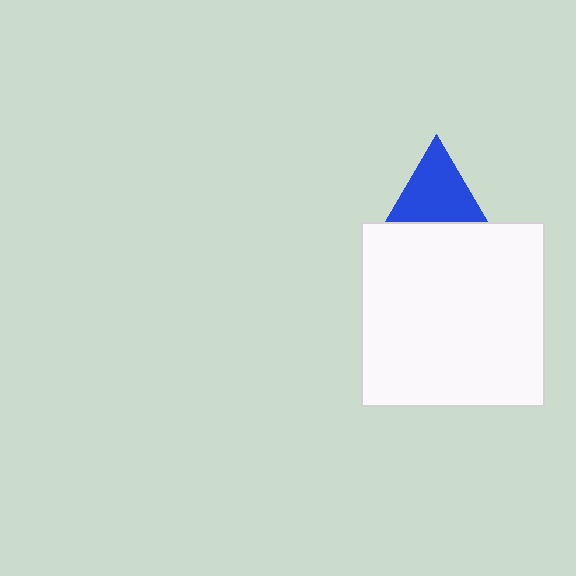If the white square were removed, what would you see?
You would see the complete blue triangle.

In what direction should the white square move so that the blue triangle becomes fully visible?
The white square should move down. That is the shortest direction to clear the overlap and leave the blue triangle fully visible.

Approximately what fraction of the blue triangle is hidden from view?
Roughly 34% of the blue triangle is hidden behind the white square.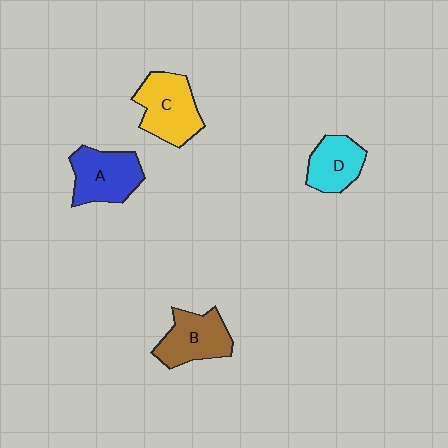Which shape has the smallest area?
Shape D (cyan).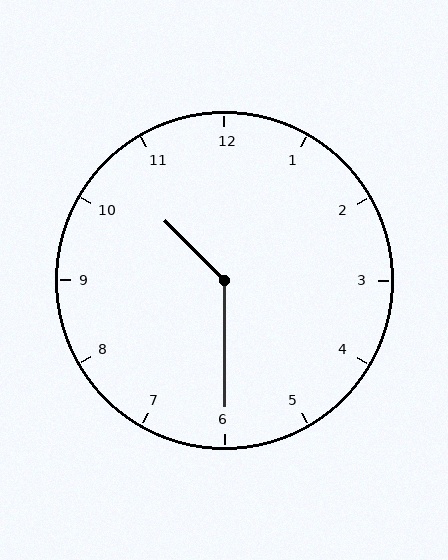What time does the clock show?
10:30.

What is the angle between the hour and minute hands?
Approximately 135 degrees.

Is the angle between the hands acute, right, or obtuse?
It is obtuse.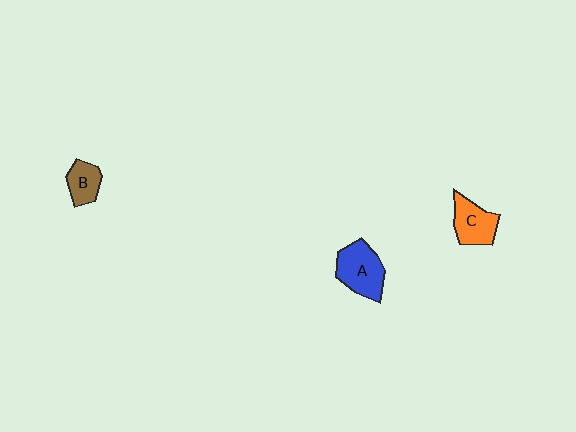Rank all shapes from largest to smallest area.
From largest to smallest: A (blue), C (orange), B (brown).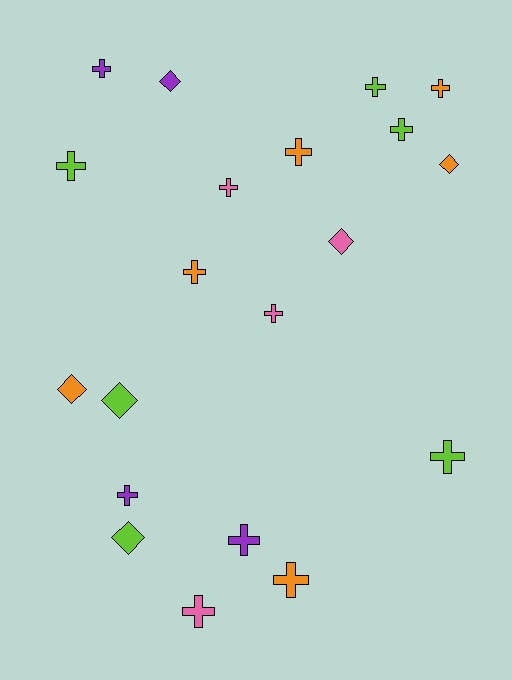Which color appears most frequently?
Lime, with 6 objects.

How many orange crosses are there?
There are 4 orange crosses.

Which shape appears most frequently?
Cross, with 14 objects.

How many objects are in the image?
There are 20 objects.